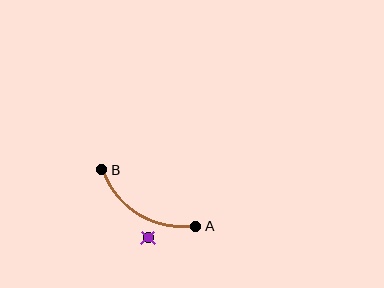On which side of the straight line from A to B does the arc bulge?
The arc bulges below the straight line connecting A and B.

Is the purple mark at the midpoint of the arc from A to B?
No — the purple mark does not lie on the arc at all. It sits slightly outside the curve.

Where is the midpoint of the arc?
The arc midpoint is the point on the curve farthest from the straight line joining A and B. It sits below that line.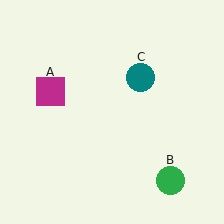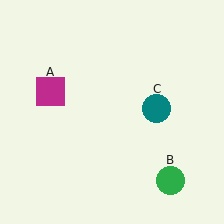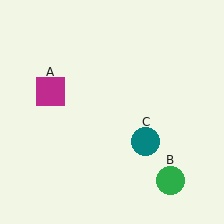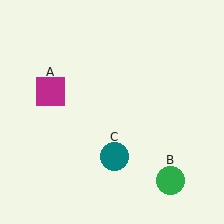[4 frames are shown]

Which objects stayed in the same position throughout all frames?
Magenta square (object A) and green circle (object B) remained stationary.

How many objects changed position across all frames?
1 object changed position: teal circle (object C).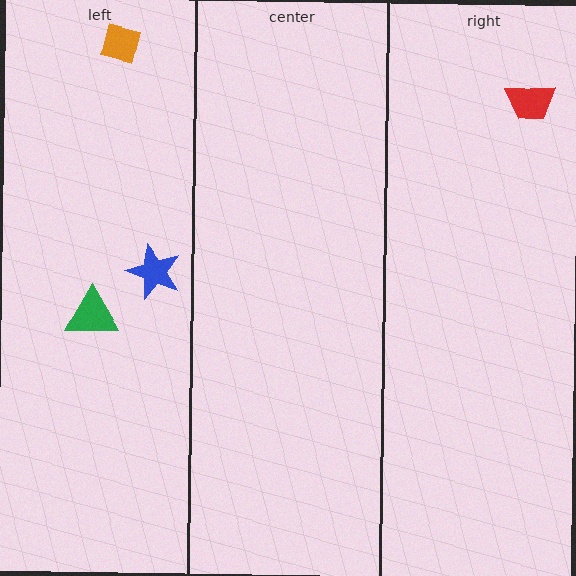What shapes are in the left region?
The orange square, the blue star, the green triangle.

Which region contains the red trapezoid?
The right region.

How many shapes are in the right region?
1.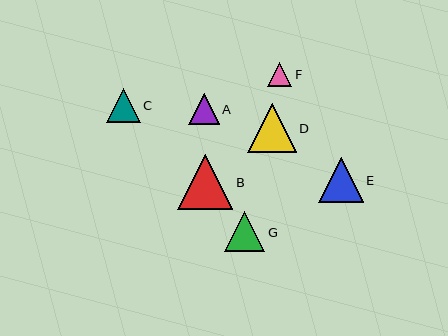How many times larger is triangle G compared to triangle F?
Triangle G is approximately 1.7 times the size of triangle F.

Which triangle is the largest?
Triangle B is the largest with a size of approximately 55 pixels.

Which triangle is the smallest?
Triangle F is the smallest with a size of approximately 24 pixels.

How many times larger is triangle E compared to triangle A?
Triangle E is approximately 1.4 times the size of triangle A.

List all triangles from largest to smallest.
From largest to smallest: B, D, E, G, C, A, F.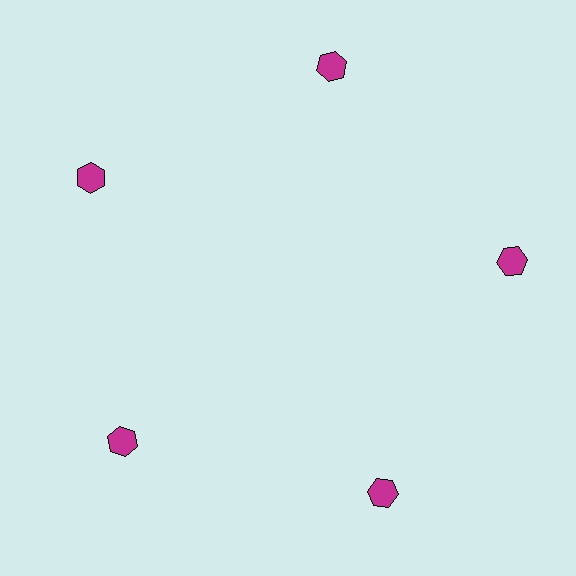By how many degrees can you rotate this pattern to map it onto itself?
The pattern maps onto itself every 72 degrees of rotation.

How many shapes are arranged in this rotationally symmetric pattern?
There are 5 shapes, arranged in 5 groups of 1.